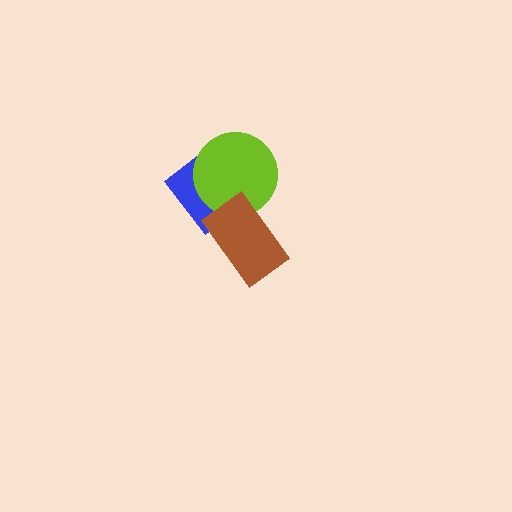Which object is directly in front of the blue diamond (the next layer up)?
The lime circle is directly in front of the blue diamond.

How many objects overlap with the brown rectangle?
2 objects overlap with the brown rectangle.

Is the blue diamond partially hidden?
Yes, it is partially covered by another shape.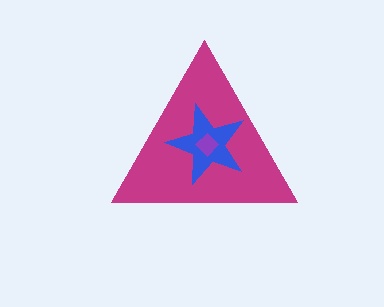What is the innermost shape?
The purple diamond.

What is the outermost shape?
The magenta triangle.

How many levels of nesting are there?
3.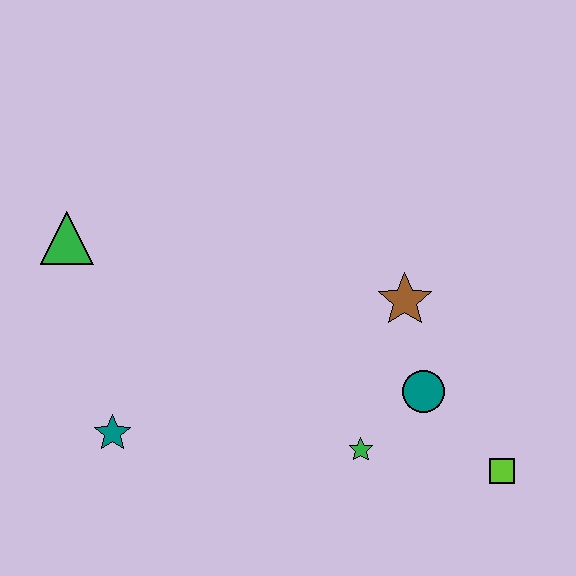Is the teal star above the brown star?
No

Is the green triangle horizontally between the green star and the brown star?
No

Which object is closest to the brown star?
The teal circle is closest to the brown star.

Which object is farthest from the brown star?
The green triangle is farthest from the brown star.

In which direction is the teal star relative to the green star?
The teal star is to the left of the green star.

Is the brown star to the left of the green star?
No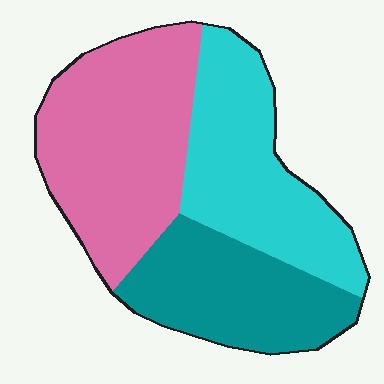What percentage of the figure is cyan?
Cyan takes up about one third (1/3) of the figure.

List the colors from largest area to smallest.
From largest to smallest: pink, cyan, teal.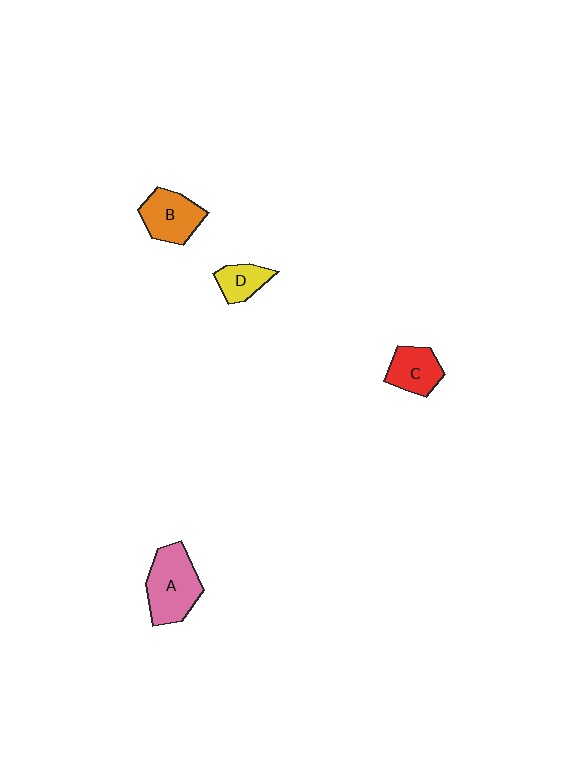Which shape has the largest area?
Shape A (pink).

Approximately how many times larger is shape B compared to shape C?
Approximately 1.2 times.